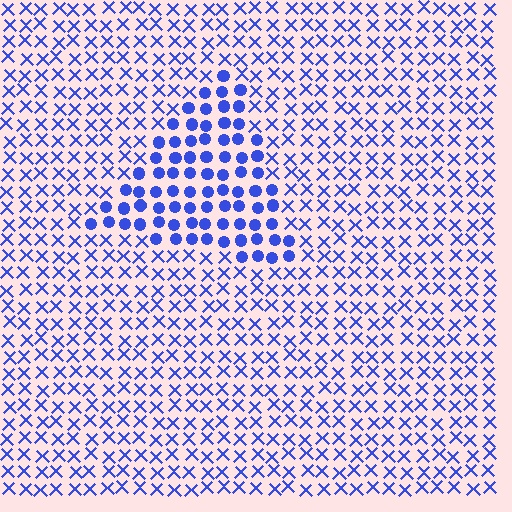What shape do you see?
I see a triangle.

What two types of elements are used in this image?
The image uses circles inside the triangle region and X marks outside it.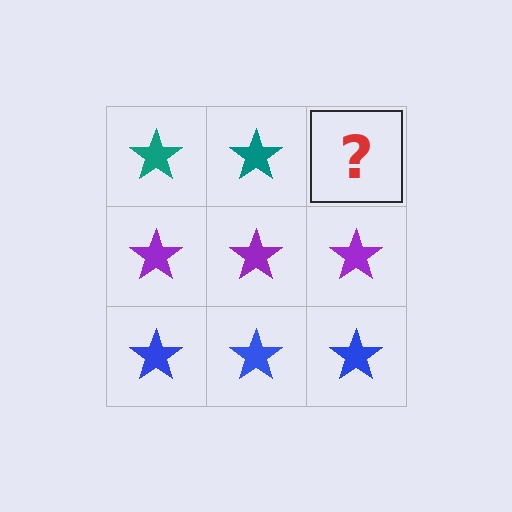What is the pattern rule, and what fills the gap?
The rule is that each row has a consistent color. The gap should be filled with a teal star.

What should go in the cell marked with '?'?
The missing cell should contain a teal star.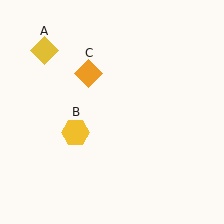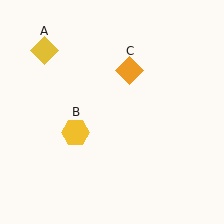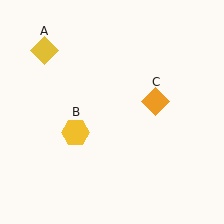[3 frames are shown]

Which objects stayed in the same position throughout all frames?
Yellow diamond (object A) and yellow hexagon (object B) remained stationary.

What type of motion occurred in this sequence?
The orange diamond (object C) rotated clockwise around the center of the scene.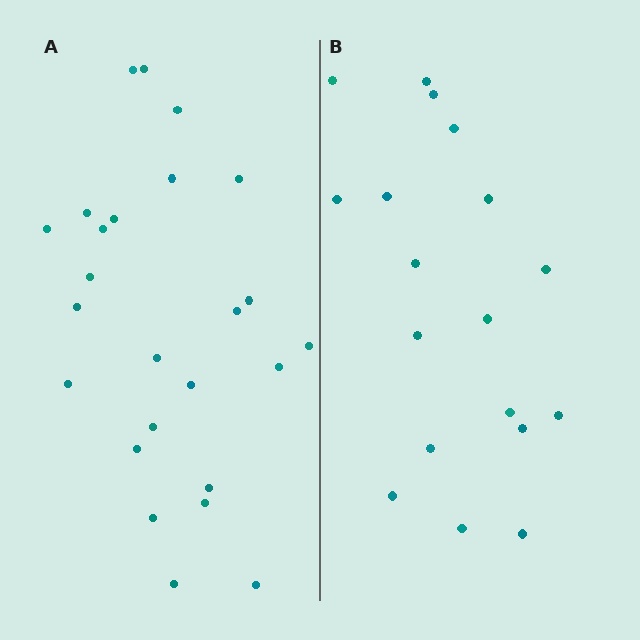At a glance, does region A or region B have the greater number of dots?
Region A (the left region) has more dots.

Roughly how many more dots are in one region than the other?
Region A has roughly 8 or so more dots than region B.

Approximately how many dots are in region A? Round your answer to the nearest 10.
About 20 dots. (The exact count is 25, which rounds to 20.)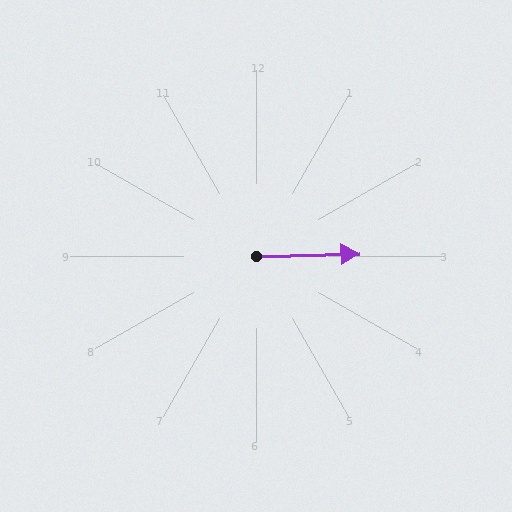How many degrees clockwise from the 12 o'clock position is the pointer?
Approximately 88 degrees.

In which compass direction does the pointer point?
East.